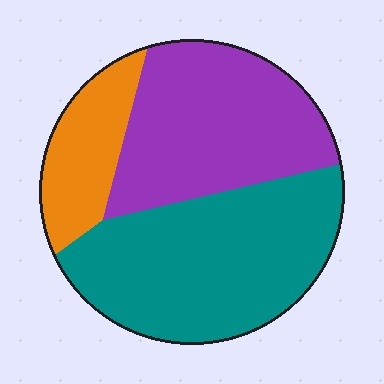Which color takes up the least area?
Orange, at roughly 15%.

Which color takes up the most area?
Teal, at roughly 45%.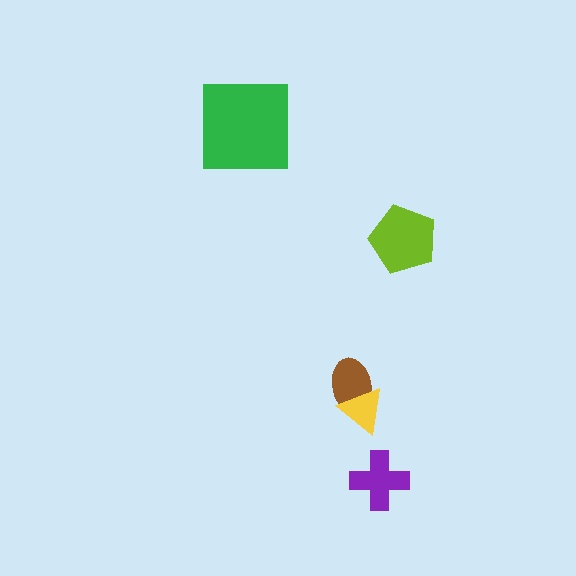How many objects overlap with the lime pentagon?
0 objects overlap with the lime pentagon.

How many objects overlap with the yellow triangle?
1 object overlaps with the yellow triangle.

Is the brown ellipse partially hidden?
Yes, it is partially covered by another shape.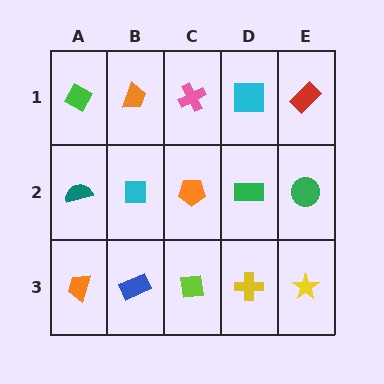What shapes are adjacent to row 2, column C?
A pink cross (row 1, column C), a lime square (row 3, column C), a cyan square (row 2, column B), a green rectangle (row 2, column D).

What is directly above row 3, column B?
A cyan square.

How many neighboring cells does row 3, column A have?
2.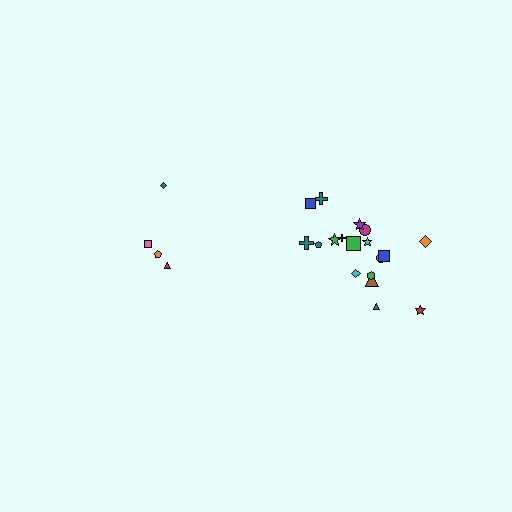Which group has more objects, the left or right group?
The right group.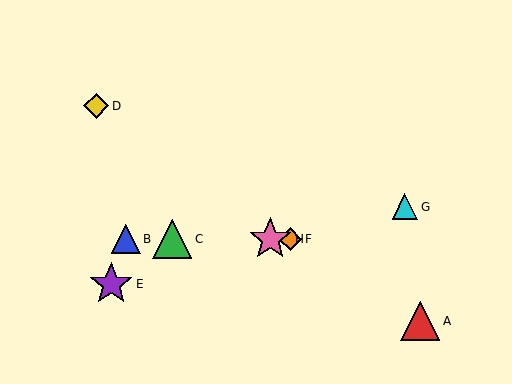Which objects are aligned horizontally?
Objects B, C, F, H are aligned horizontally.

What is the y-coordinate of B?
Object B is at y≈239.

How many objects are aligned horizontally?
4 objects (B, C, F, H) are aligned horizontally.